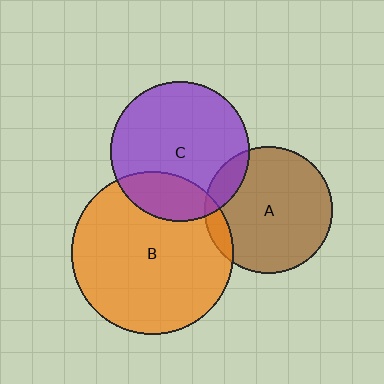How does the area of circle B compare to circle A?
Approximately 1.6 times.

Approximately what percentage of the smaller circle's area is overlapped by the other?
Approximately 10%.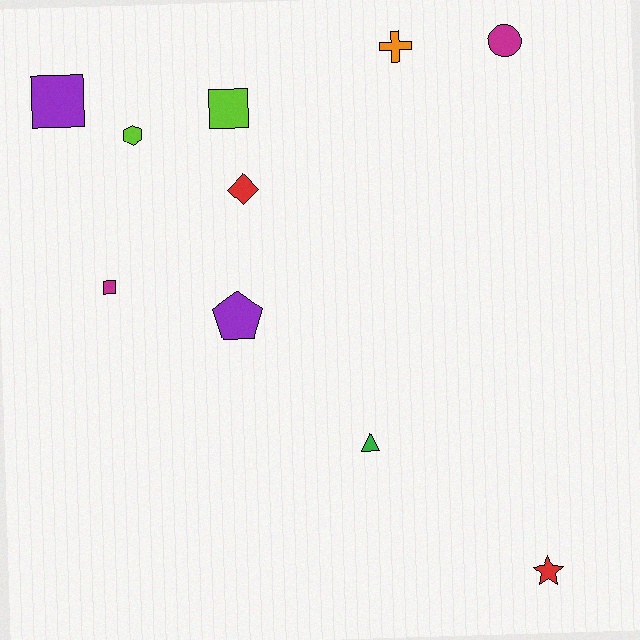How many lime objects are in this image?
There are 2 lime objects.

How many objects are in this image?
There are 10 objects.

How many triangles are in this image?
There is 1 triangle.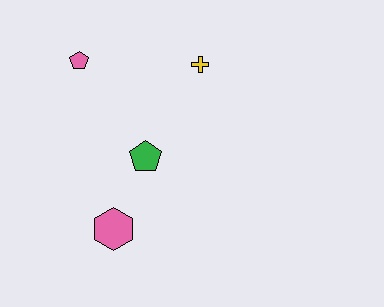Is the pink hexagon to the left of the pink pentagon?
No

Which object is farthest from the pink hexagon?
The yellow cross is farthest from the pink hexagon.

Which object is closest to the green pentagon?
The pink hexagon is closest to the green pentagon.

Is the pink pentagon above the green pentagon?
Yes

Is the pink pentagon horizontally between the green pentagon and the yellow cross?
No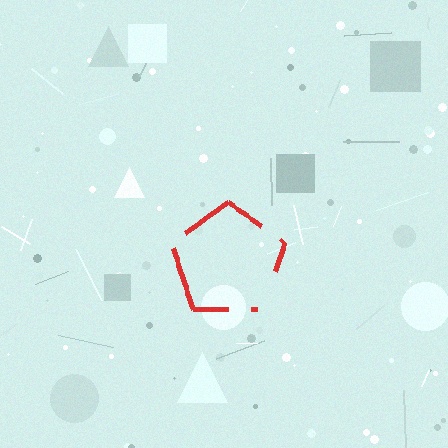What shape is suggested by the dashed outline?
The dashed outline suggests a pentagon.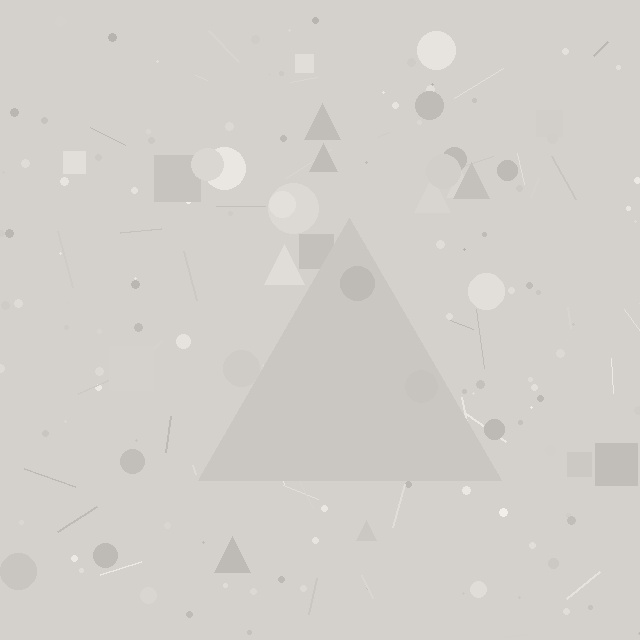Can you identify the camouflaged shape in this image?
The camouflaged shape is a triangle.